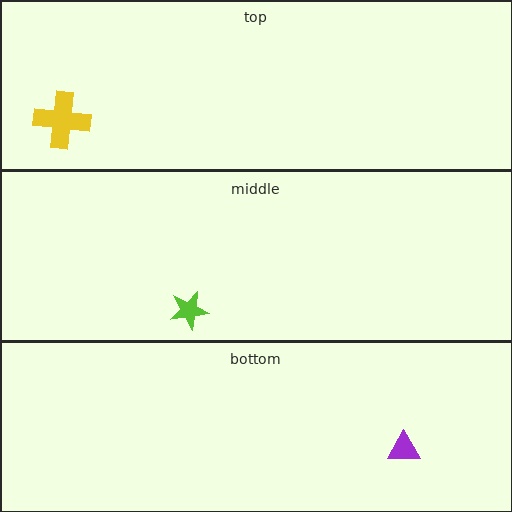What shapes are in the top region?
The yellow cross.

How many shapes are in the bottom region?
1.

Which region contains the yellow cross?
The top region.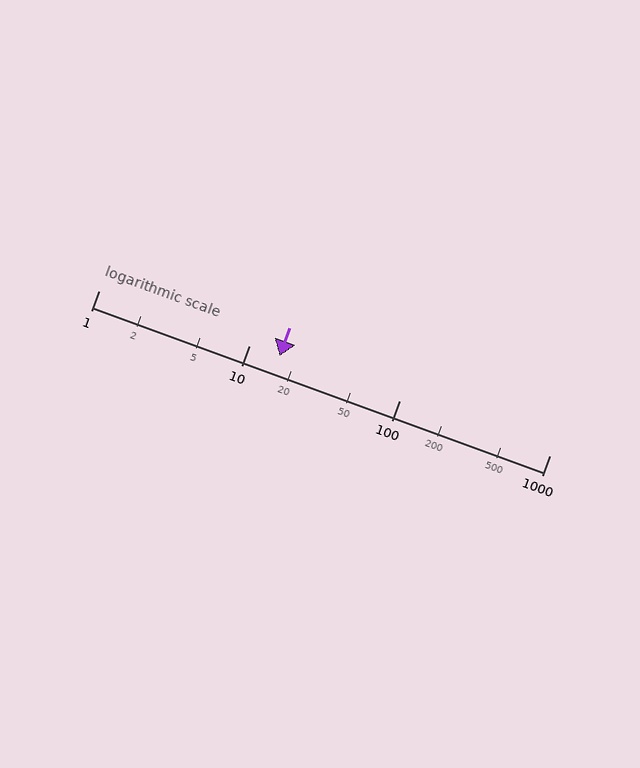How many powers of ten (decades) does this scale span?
The scale spans 3 decades, from 1 to 1000.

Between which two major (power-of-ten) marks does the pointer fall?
The pointer is between 10 and 100.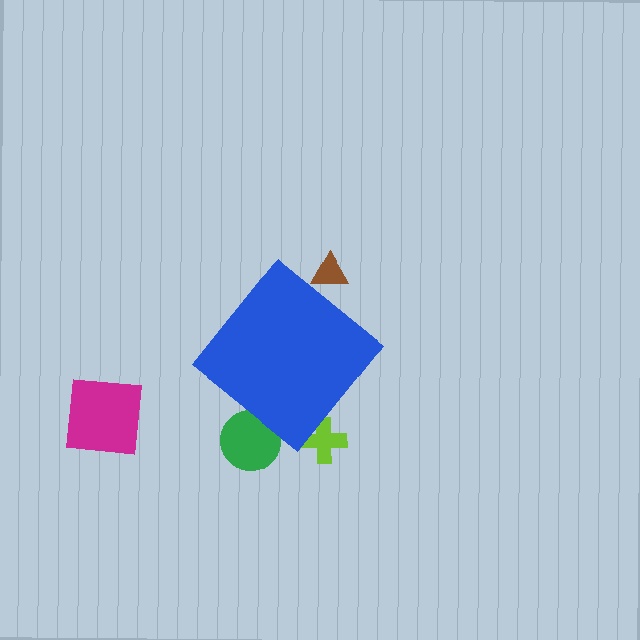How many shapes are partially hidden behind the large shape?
3 shapes are partially hidden.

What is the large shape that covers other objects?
A blue diamond.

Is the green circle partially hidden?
Yes, the green circle is partially hidden behind the blue diamond.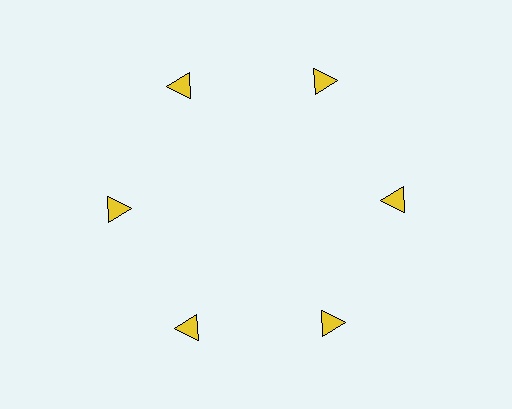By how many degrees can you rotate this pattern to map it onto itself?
The pattern maps onto itself every 60 degrees of rotation.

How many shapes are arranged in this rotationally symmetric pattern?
There are 6 shapes, arranged in 6 groups of 1.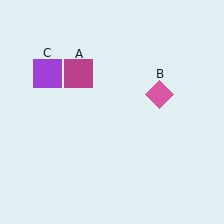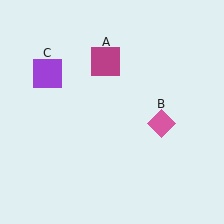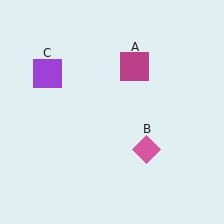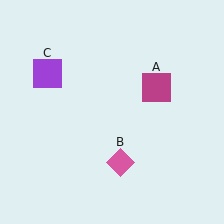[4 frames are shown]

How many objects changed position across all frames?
2 objects changed position: magenta square (object A), pink diamond (object B).